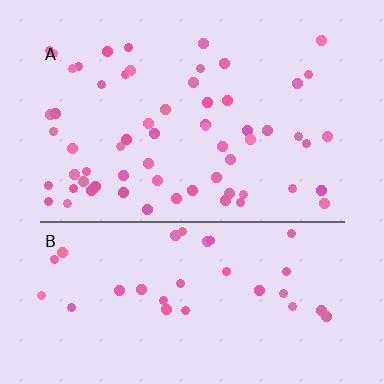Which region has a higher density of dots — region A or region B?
A (the top).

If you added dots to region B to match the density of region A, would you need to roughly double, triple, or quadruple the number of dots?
Approximately double.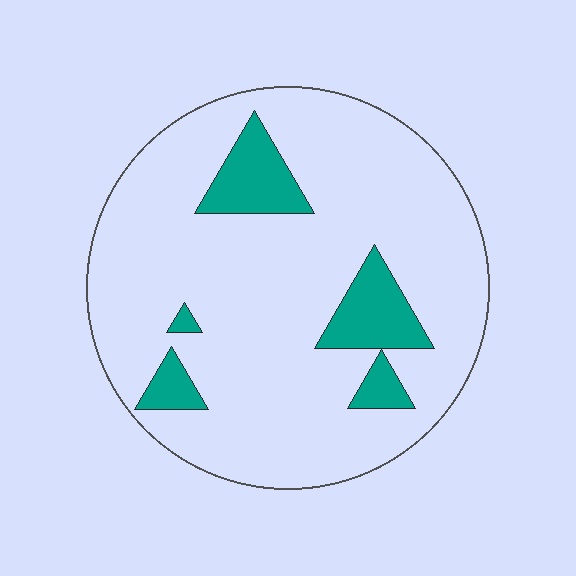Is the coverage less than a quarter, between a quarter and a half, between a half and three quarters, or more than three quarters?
Less than a quarter.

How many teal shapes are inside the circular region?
5.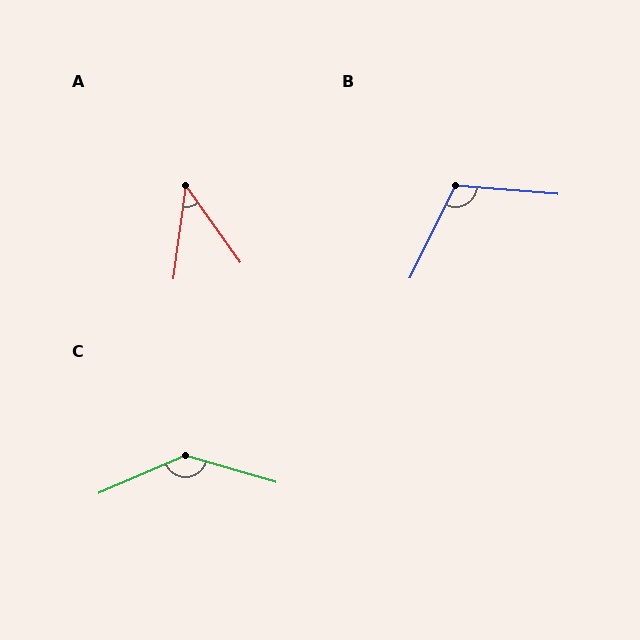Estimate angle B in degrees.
Approximately 111 degrees.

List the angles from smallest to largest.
A (43°), B (111°), C (140°).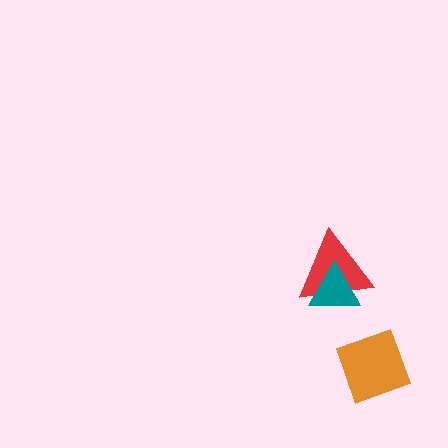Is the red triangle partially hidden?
Yes, it is partially covered by another shape.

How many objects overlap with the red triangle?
1 object overlaps with the red triangle.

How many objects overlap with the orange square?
0 objects overlap with the orange square.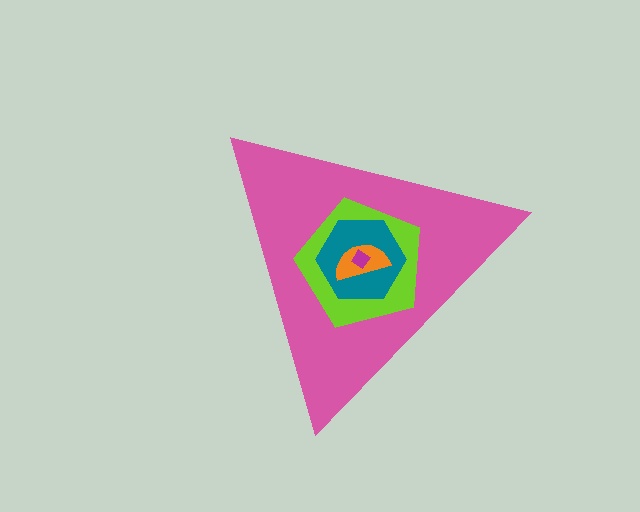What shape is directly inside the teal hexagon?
The orange semicircle.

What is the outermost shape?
The pink triangle.